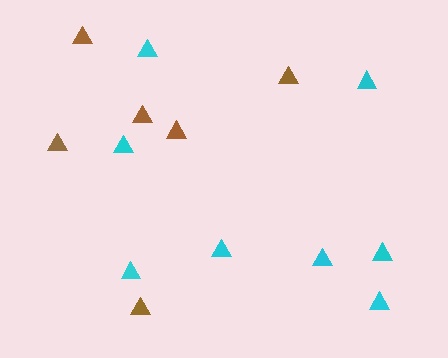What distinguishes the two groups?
There are 2 groups: one group of cyan triangles (8) and one group of brown triangles (6).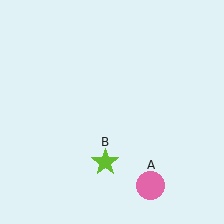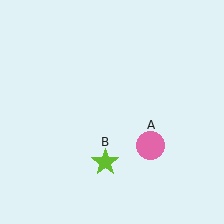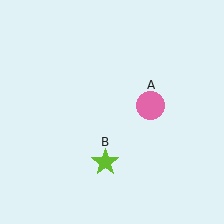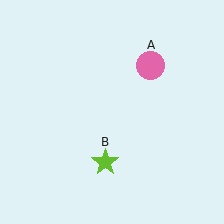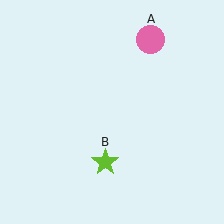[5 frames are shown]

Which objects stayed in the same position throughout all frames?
Lime star (object B) remained stationary.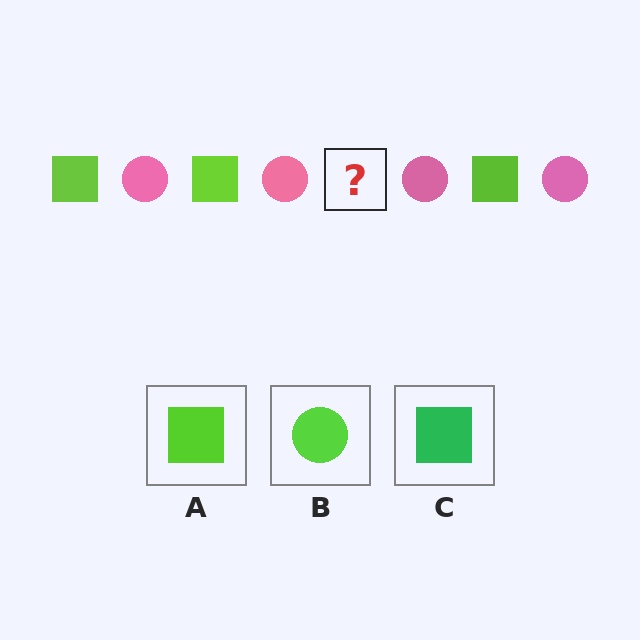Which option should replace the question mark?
Option A.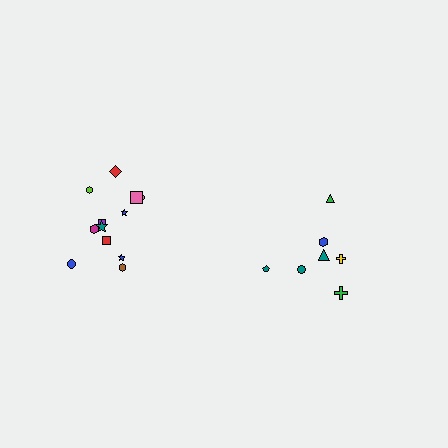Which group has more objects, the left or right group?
The left group.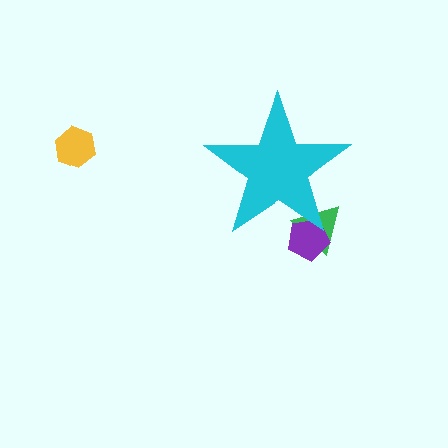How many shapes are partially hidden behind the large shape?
2 shapes are partially hidden.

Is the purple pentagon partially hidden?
Yes, the purple pentagon is partially hidden behind the cyan star.